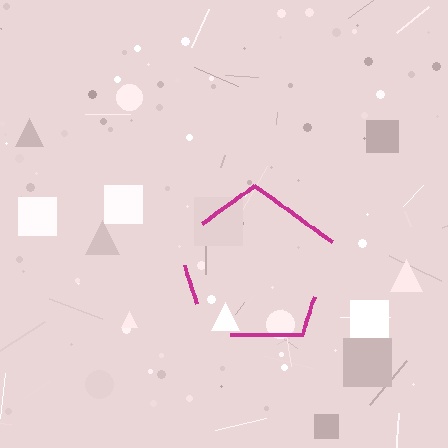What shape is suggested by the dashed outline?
The dashed outline suggests a pentagon.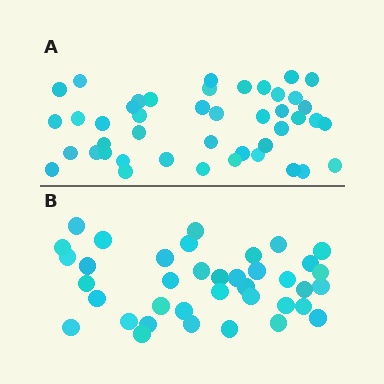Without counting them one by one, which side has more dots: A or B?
Region A (the top region) has more dots.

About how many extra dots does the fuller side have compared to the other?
Region A has about 6 more dots than region B.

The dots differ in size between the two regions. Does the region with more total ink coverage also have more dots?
No. Region B has more total ink coverage because its dots are larger, but region A actually contains more individual dots. Total area can be misleading — the number of items is what matters here.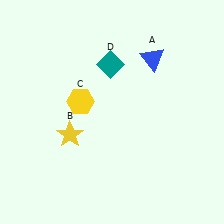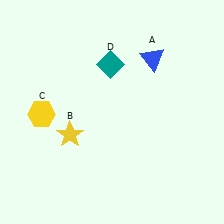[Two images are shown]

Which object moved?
The yellow hexagon (C) moved left.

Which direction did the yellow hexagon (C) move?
The yellow hexagon (C) moved left.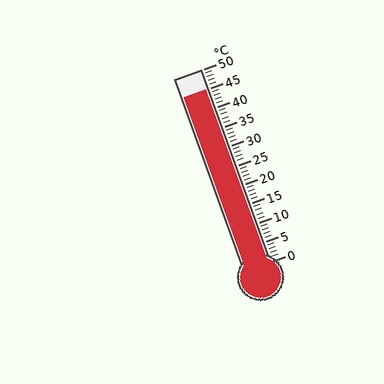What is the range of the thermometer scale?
The thermometer scale ranges from 0°C to 50°C.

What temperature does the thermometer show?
The thermometer shows approximately 45°C.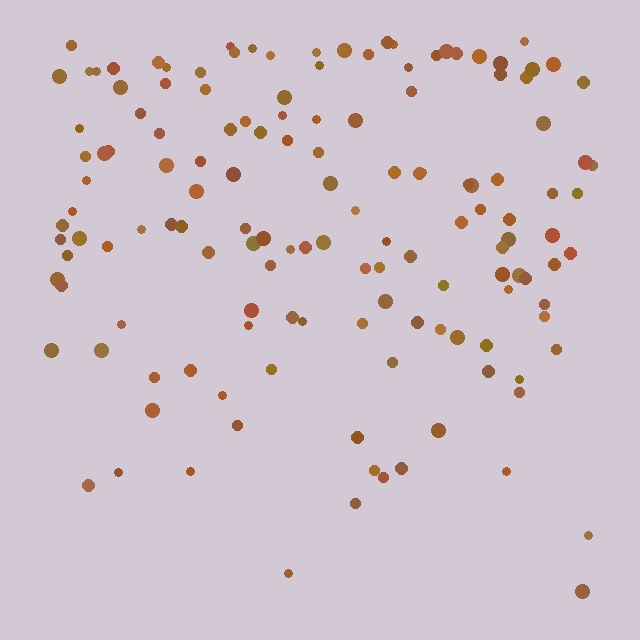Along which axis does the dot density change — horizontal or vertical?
Vertical.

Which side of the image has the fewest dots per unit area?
The bottom.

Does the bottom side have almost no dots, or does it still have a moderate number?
Still a moderate number, just noticeably fewer than the top.